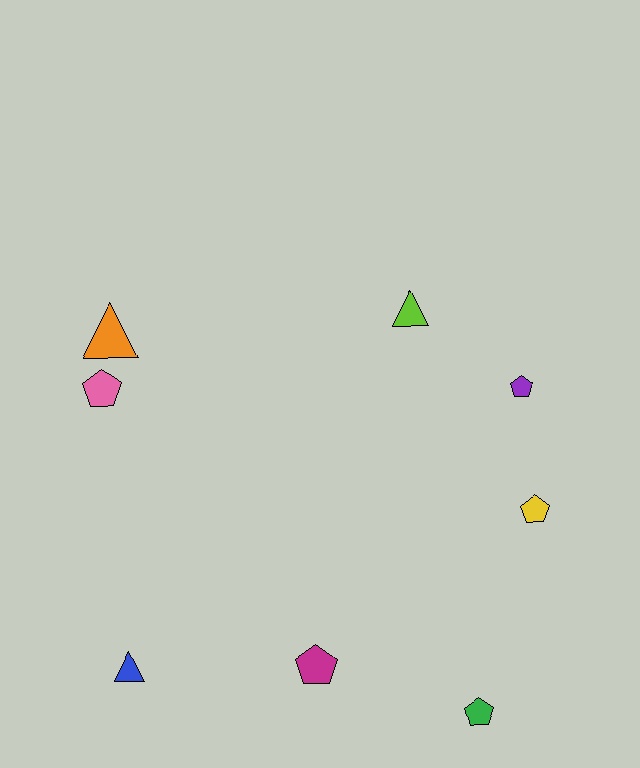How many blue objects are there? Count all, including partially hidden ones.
There is 1 blue object.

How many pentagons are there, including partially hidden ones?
There are 5 pentagons.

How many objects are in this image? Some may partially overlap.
There are 8 objects.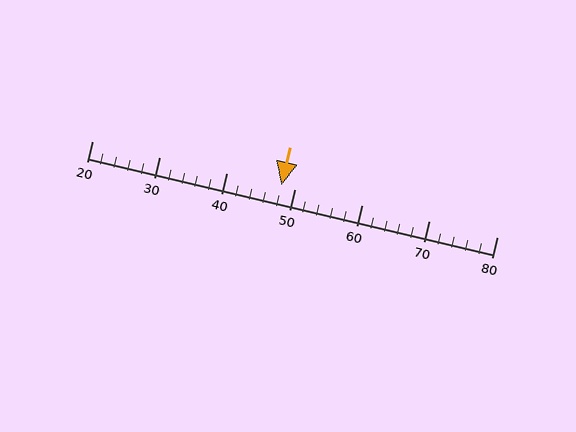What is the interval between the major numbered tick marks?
The major tick marks are spaced 10 units apart.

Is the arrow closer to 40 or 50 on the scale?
The arrow is closer to 50.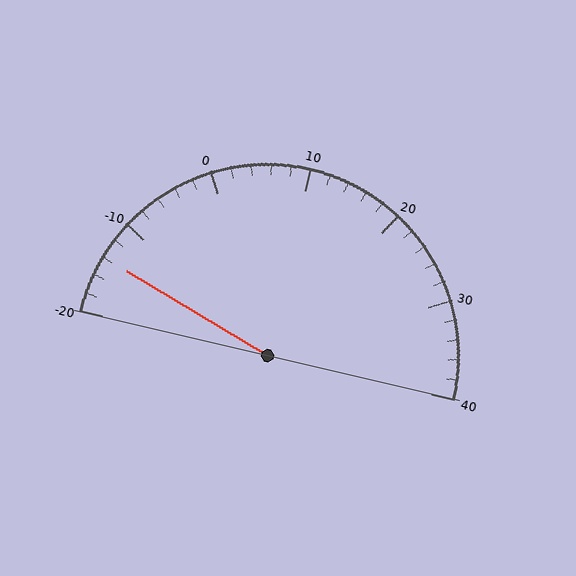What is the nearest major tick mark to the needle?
The nearest major tick mark is -10.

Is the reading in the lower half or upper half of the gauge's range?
The reading is in the lower half of the range (-20 to 40).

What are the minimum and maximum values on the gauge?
The gauge ranges from -20 to 40.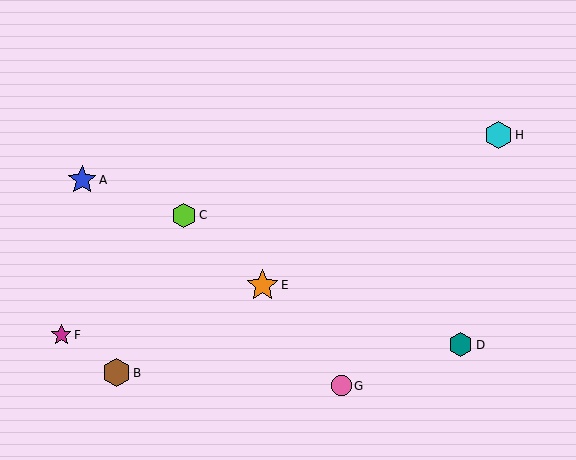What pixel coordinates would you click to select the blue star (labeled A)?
Click at (82, 180) to select the blue star A.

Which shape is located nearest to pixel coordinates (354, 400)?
The pink circle (labeled G) at (341, 386) is nearest to that location.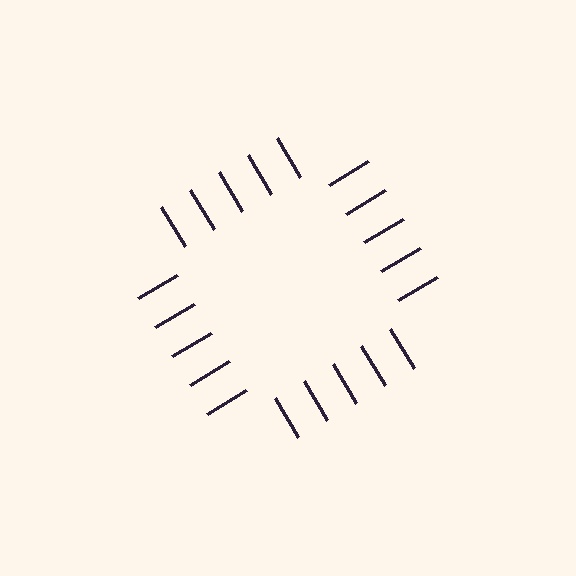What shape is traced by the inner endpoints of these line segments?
An illusory square — the line segments terminate on its edges but no continuous stroke is drawn.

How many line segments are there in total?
20 — 5 along each of the 4 edges.